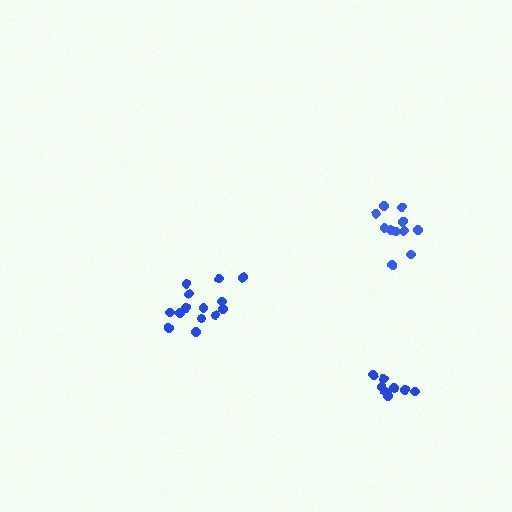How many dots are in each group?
Group 1: 14 dots, Group 2: 12 dots, Group 3: 10 dots (36 total).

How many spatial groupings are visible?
There are 3 spatial groupings.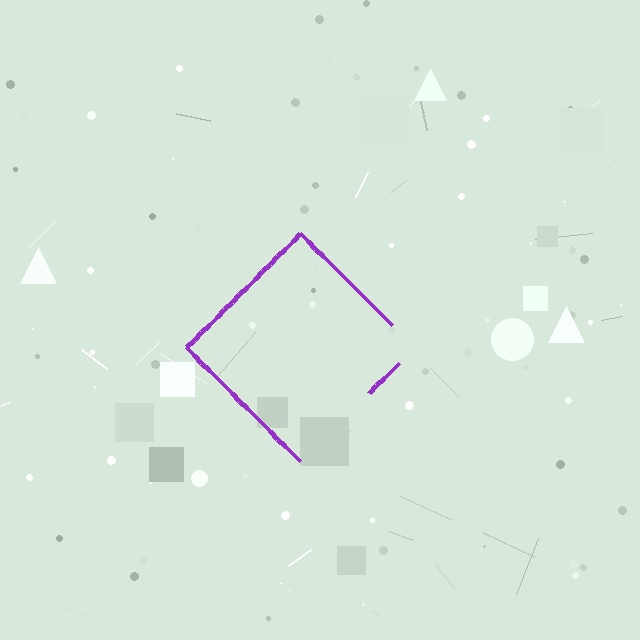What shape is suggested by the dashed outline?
The dashed outline suggests a diamond.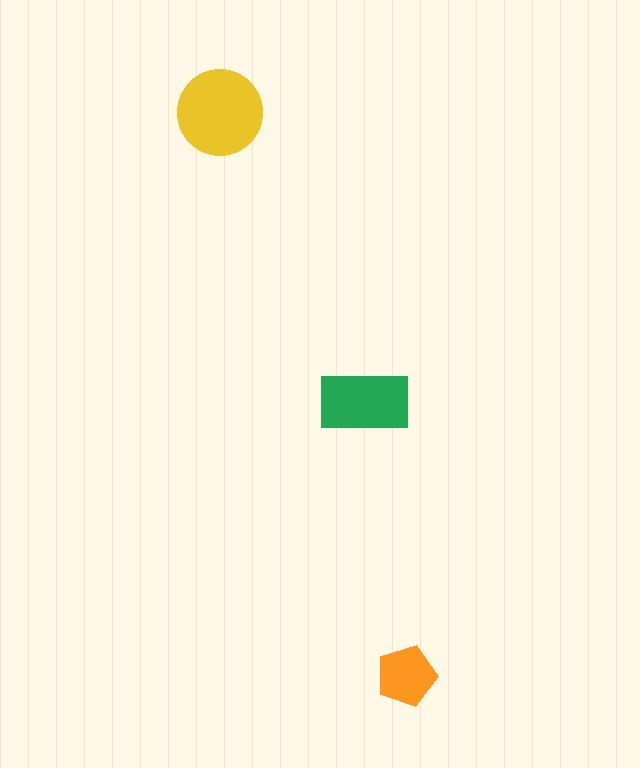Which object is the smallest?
The orange pentagon.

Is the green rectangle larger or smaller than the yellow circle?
Smaller.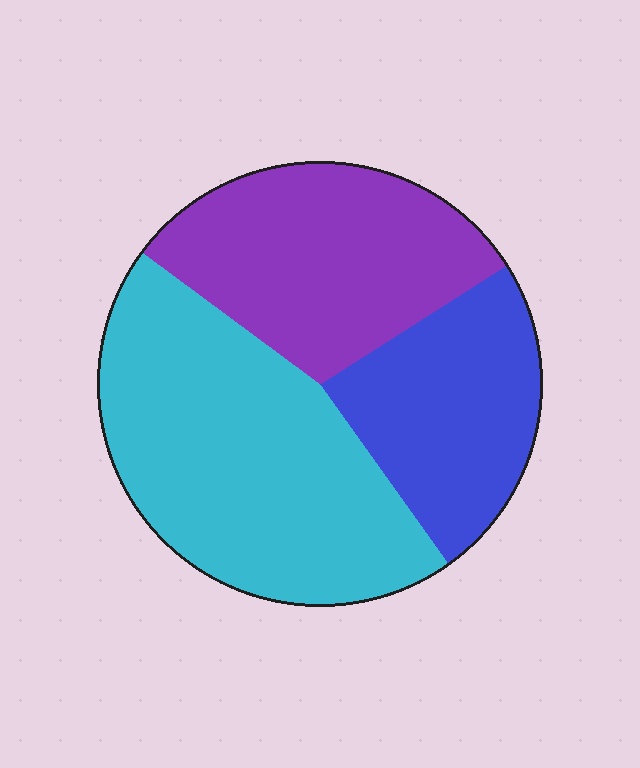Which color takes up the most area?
Cyan, at roughly 45%.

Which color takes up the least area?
Blue, at roughly 25%.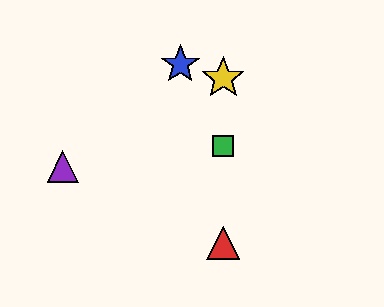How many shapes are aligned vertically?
3 shapes (the red triangle, the green square, the yellow star) are aligned vertically.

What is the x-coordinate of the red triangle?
The red triangle is at x≈223.